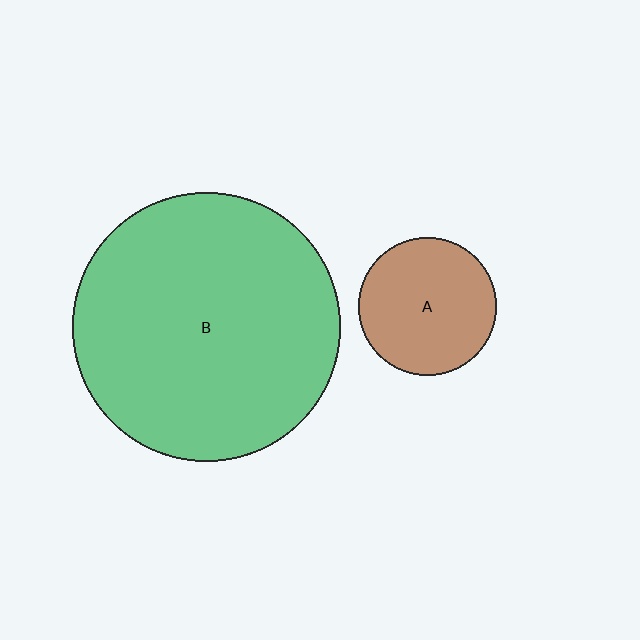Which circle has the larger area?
Circle B (green).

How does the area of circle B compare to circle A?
Approximately 3.8 times.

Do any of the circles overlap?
No, none of the circles overlap.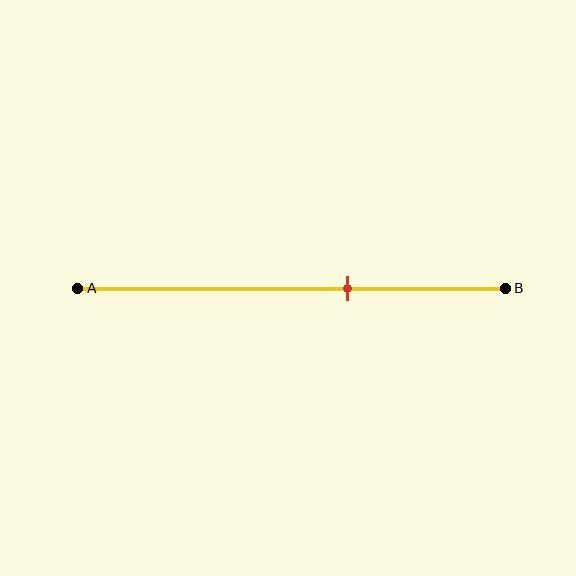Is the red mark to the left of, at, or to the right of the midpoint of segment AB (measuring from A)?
The red mark is to the right of the midpoint of segment AB.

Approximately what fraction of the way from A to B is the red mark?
The red mark is approximately 65% of the way from A to B.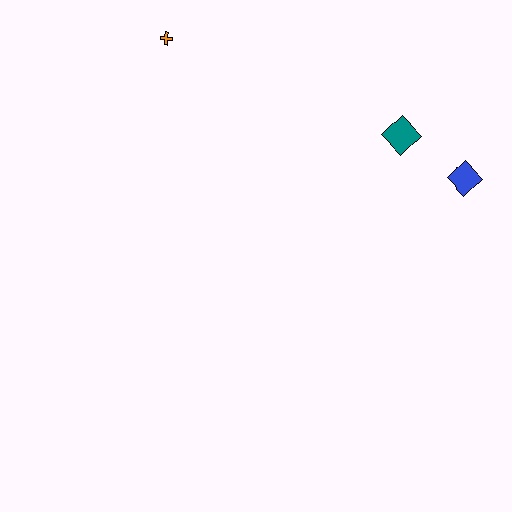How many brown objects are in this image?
There are no brown objects.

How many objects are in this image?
There are 3 objects.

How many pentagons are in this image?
There are no pentagons.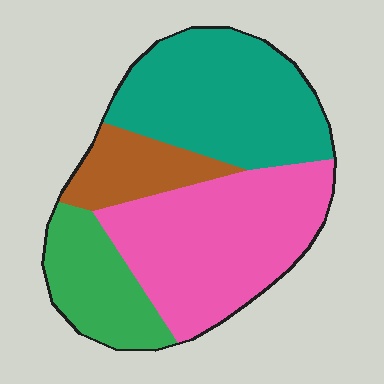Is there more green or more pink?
Pink.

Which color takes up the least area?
Brown, at roughly 10%.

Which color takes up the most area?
Pink, at roughly 40%.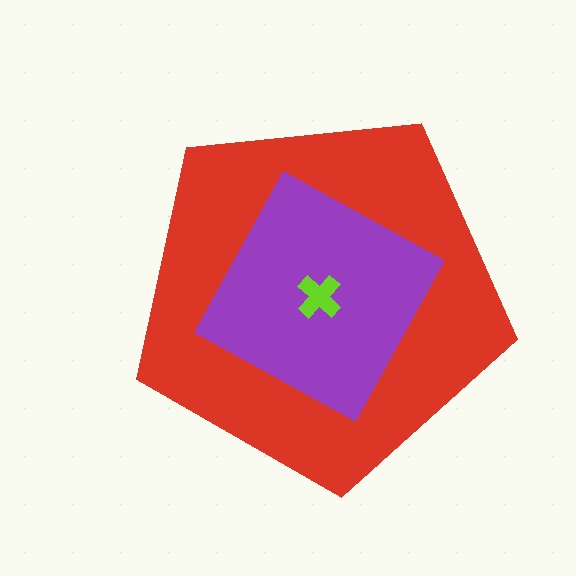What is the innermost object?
The lime cross.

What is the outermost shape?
The red pentagon.